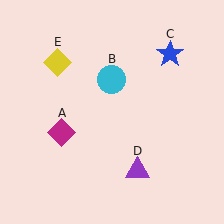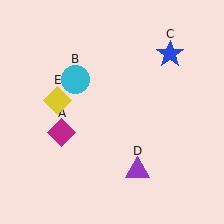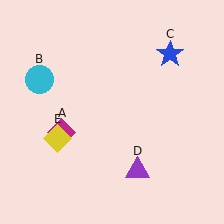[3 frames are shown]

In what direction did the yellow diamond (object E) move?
The yellow diamond (object E) moved down.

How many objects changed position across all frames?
2 objects changed position: cyan circle (object B), yellow diamond (object E).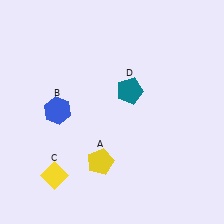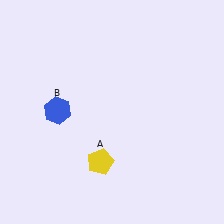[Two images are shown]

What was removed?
The teal pentagon (D), the yellow diamond (C) were removed in Image 2.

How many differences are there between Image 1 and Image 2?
There are 2 differences between the two images.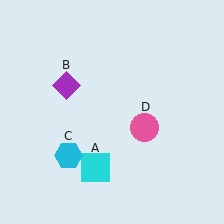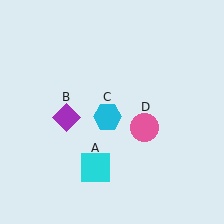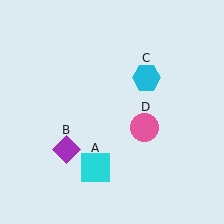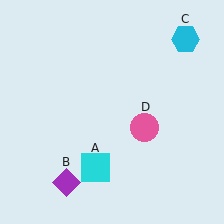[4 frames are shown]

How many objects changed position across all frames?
2 objects changed position: purple diamond (object B), cyan hexagon (object C).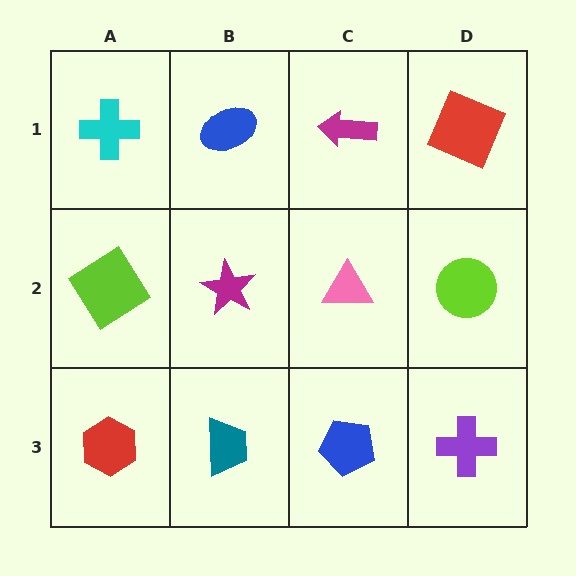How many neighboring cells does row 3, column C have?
3.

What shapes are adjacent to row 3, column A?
A lime diamond (row 2, column A), a teal trapezoid (row 3, column B).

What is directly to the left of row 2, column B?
A lime diamond.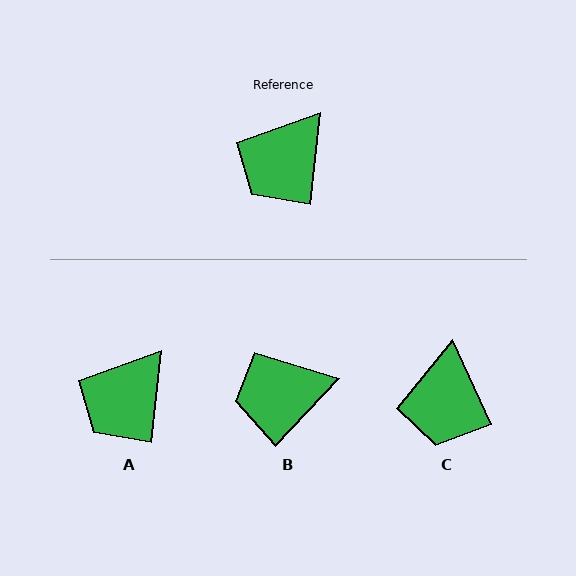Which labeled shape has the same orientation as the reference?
A.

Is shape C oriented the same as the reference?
No, it is off by about 30 degrees.